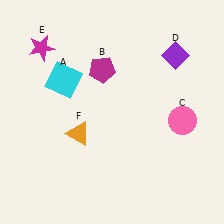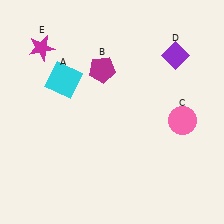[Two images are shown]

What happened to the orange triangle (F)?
The orange triangle (F) was removed in Image 2. It was in the bottom-left area of Image 1.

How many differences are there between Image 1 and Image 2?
There is 1 difference between the two images.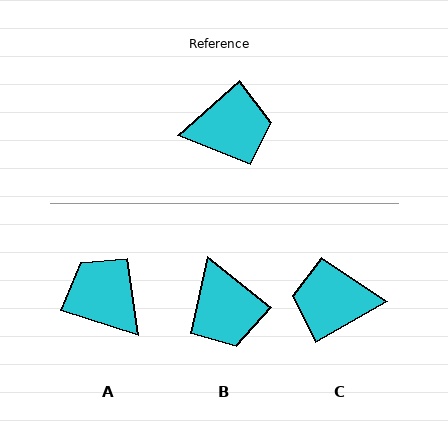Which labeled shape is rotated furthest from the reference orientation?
C, about 169 degrees away.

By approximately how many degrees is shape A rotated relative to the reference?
Approximately 121 degrees counter-clockwise.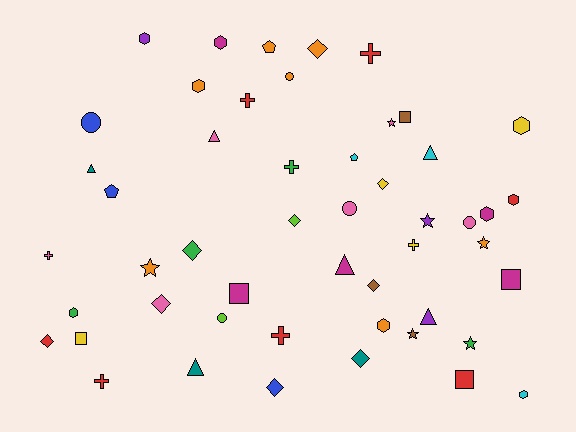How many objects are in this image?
There are 50 objects.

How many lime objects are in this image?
There are 2 lime objects.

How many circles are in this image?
There are 5 circles.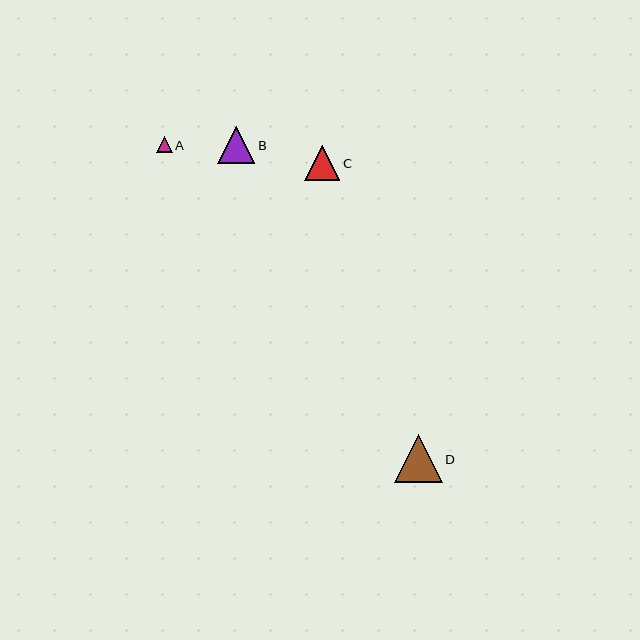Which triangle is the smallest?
Triangle A is the smallest with a size of approximately 16 pixels.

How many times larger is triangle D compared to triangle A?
Triangle D is approximately 3.0 times the size of triangle A.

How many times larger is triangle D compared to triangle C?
Triangle D is approximately 1.4 times the size of triangle C.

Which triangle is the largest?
Triangle D is the largest with a size of approximately 48 pixels.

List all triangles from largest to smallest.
From largest to smallest: D, B, C, A.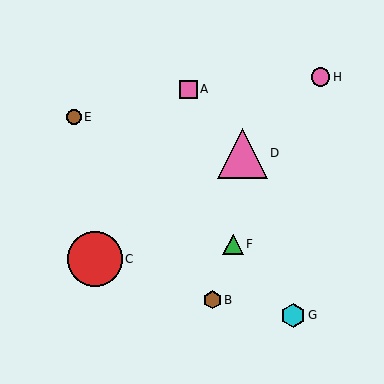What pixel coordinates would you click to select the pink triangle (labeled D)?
Click at (242, 153) to select the pink triangle D.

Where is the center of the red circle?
The center of the red circle is at (95, 259).